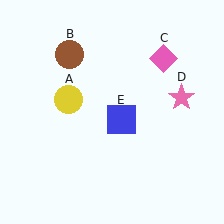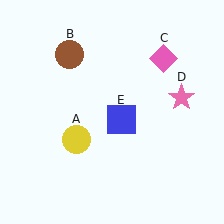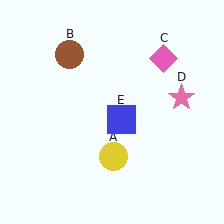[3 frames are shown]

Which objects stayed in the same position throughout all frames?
Brown circle (object B) and pink diamond (object C) and pink star (object D) and blue square (object E) remained stationary.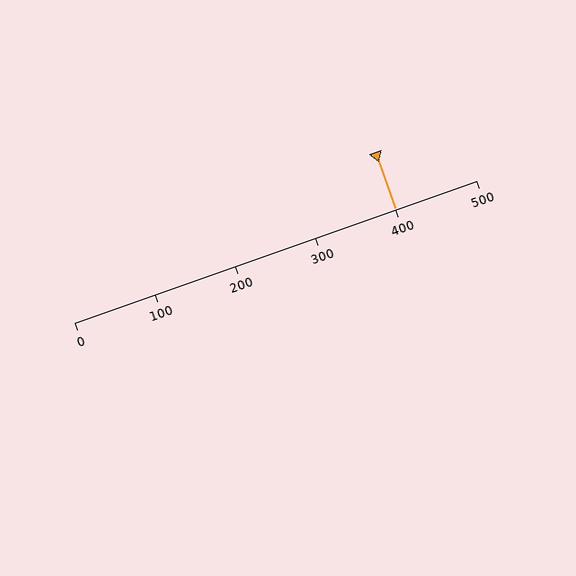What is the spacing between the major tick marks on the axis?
The major ticks are spaced 100 apart.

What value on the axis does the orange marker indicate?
The marker indicates approximately 400.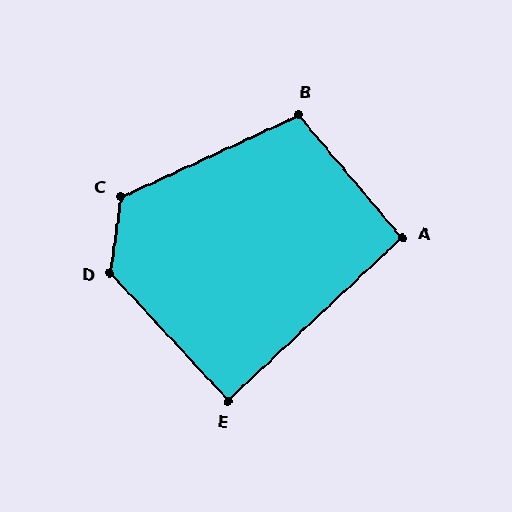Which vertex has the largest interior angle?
D, at approximately 129 degrees.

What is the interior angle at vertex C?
Approximately 123 degrees (obtuse).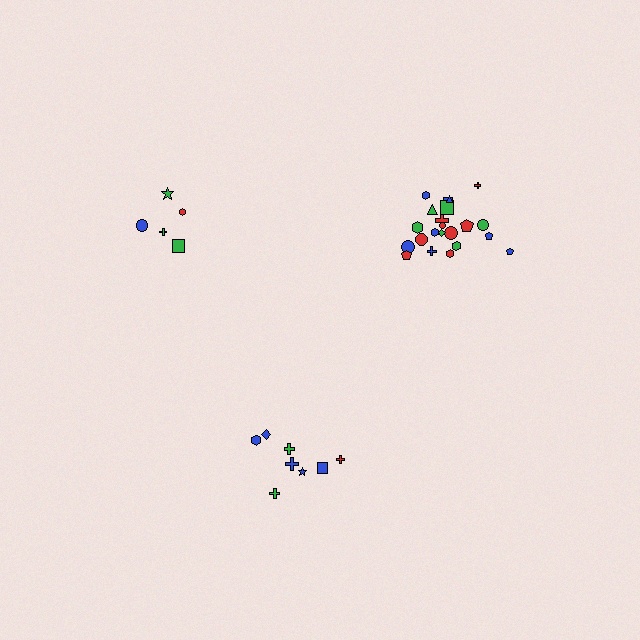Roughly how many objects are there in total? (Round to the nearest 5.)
Roughly 35 objects in total.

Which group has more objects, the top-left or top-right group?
The top-right group.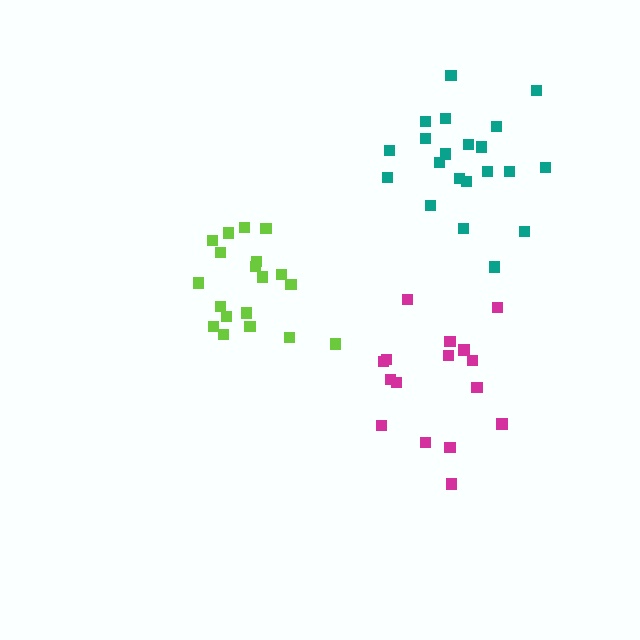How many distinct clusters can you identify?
There are 3 distinct clusters.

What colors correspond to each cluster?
The clusters are colored: magenta, teal, lime.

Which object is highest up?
The teal cluster is topmost.